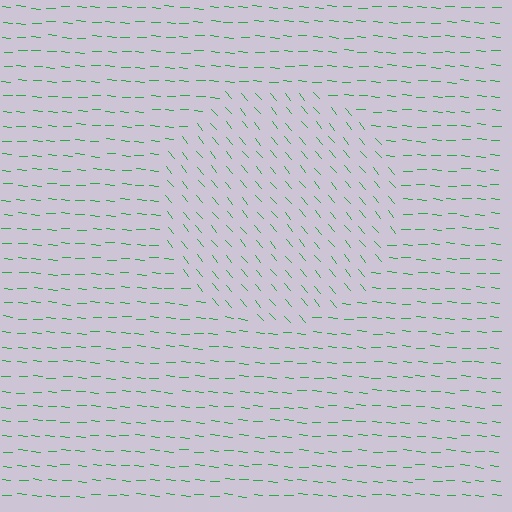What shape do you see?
I see a circle.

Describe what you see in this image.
The image is filled with small green line segments. A circle region in the image has lines oriented differently from the surrounding lines, creating a visible texture boundary.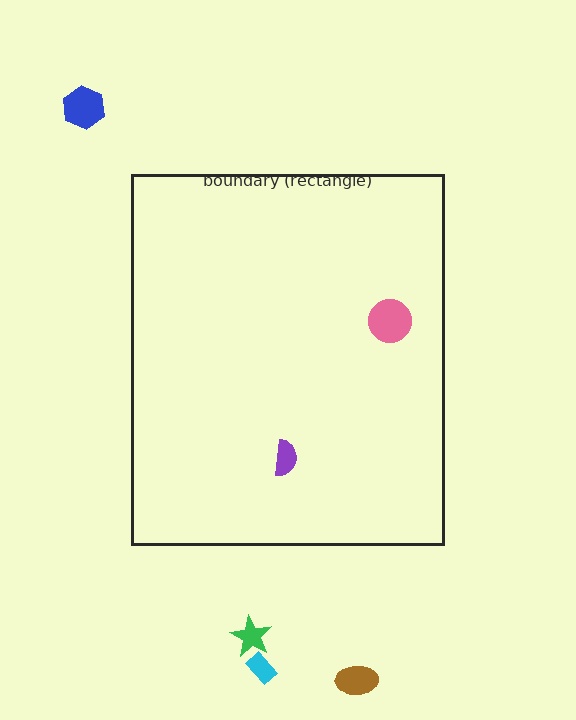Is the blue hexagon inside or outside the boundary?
Outside.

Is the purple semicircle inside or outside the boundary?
Inside.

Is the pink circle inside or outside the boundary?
Inside.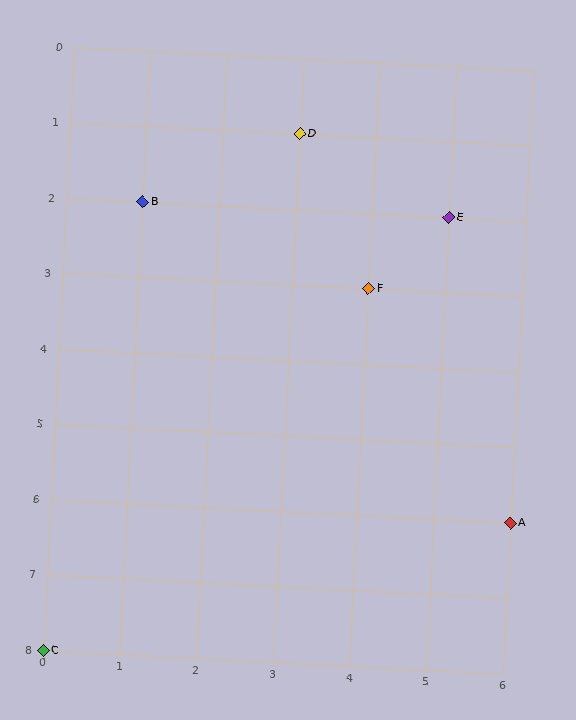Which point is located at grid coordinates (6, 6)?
Point A is at (6, 6).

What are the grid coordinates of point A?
Point A is at grid coordinates (6, 6).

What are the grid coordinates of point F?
Point F is at grid coordinates (4, 3).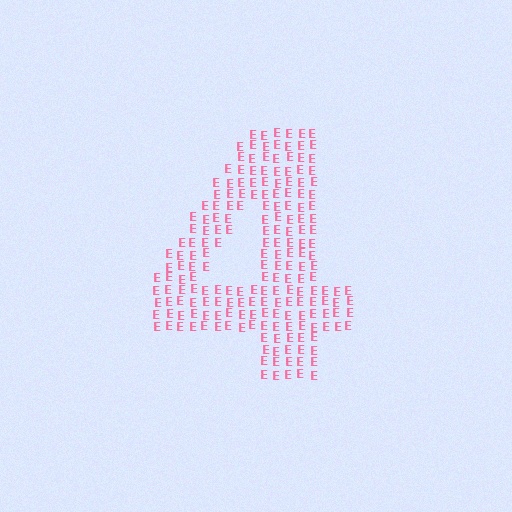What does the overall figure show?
The overall figure shows the digit 4.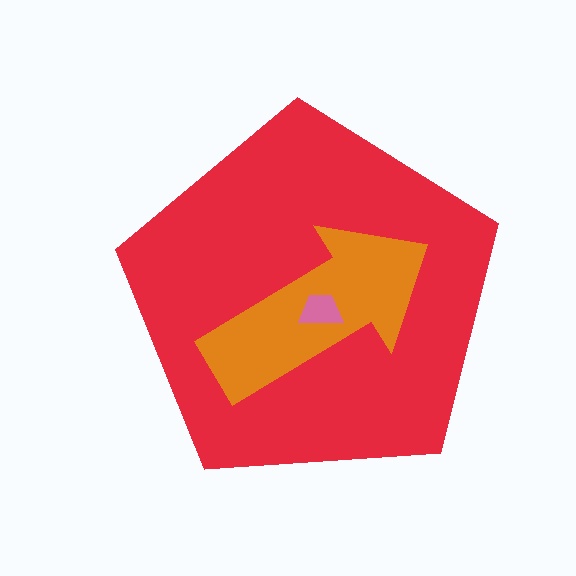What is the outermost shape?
The red pentagon.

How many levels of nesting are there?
3.